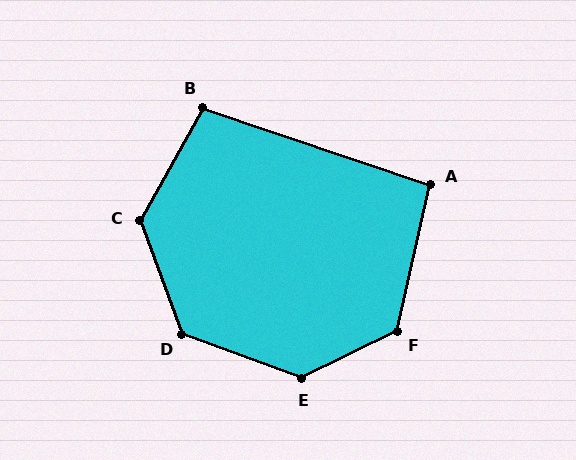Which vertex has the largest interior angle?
E, at approximately 134 degrees.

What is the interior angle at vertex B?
Approximately 101 degrees (obtuse).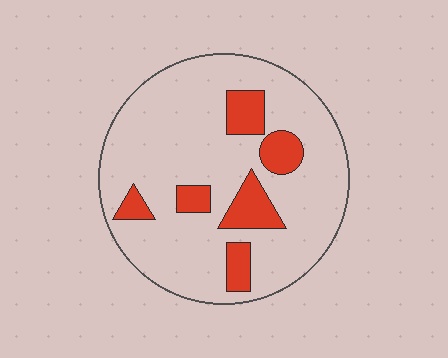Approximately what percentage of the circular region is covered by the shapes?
Approximately 15%.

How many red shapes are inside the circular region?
6.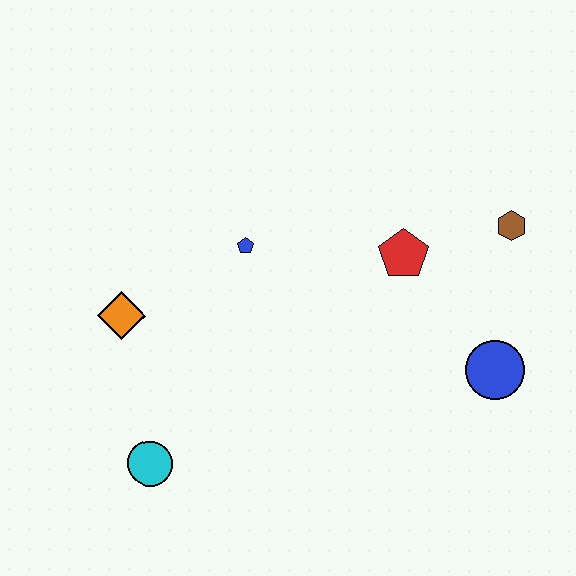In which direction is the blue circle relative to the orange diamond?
The blue circle is to the right of the orange diamond.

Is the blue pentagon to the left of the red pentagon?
Yes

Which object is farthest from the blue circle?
The orange diamond is farthest from the blue circle.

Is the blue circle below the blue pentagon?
Yes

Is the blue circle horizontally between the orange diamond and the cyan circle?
No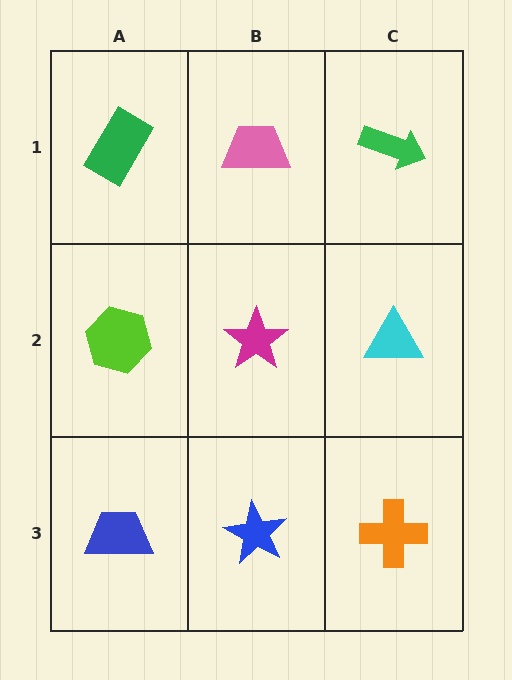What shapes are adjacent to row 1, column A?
A lime hexagon (row 2, column A), a pink trapezoid (row 1, column B).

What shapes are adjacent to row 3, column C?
A cyan triangle (row 2, column C), a blue star (row 3, column B).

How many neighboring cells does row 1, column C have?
2.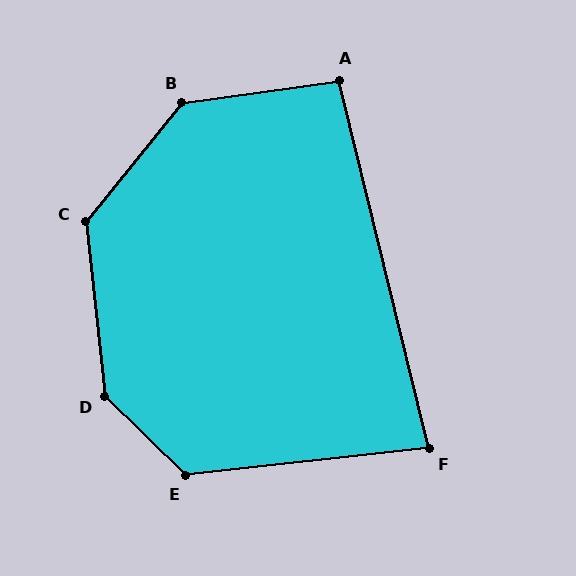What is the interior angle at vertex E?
Approximately 130 degrees (obtuse).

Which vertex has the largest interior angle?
D, at approximately 140 degrees.